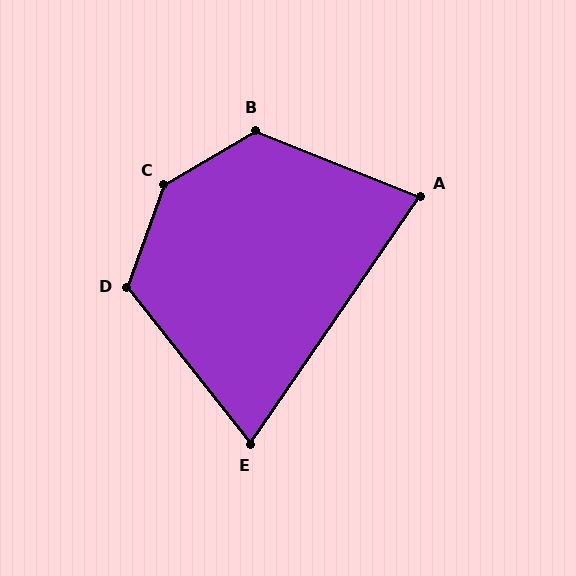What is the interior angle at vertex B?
Approximately 127 degrees (obtuse).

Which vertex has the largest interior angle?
C, at approximately 141 degrees.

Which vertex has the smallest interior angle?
E, at approximately 73 degrees.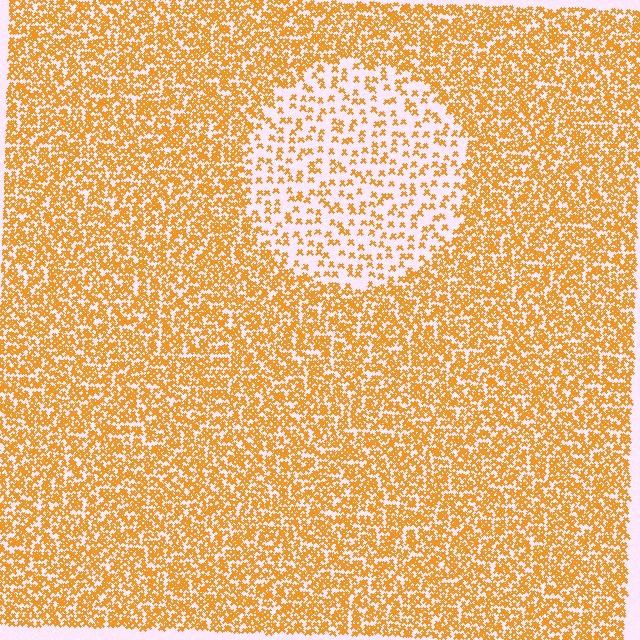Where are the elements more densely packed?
The elements are more densely packed outside the circle boundary.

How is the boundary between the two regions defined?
The boundary is defined by a change in element density (approximately 2.6x ratio). All elements are the same color, size, and shape.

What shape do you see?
I see a circle.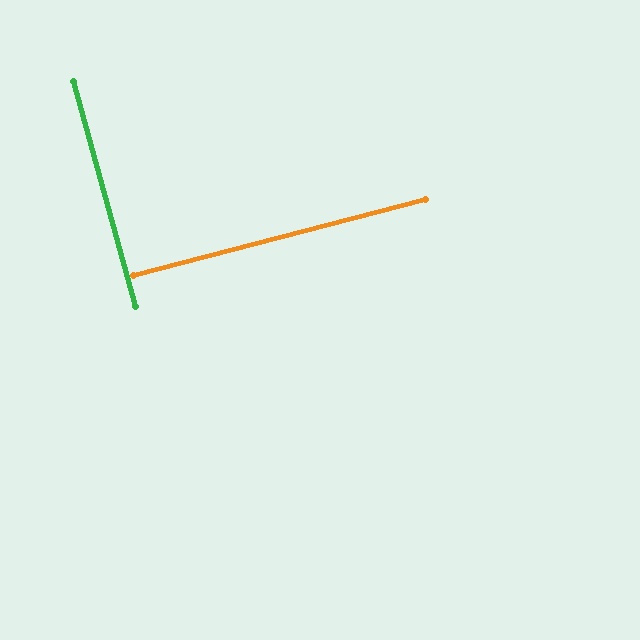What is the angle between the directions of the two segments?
Approximately 89 degrees.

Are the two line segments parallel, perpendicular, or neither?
Perpendicular — they meet at approximately 89°.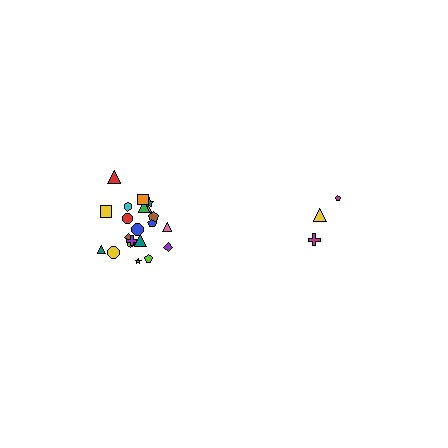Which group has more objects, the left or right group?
The left group.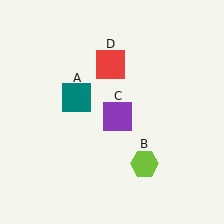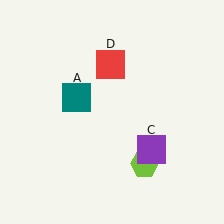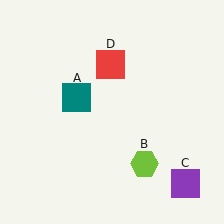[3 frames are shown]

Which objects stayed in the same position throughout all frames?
Teal square (object A) and lime hexagon (object B) and red square (object D) remained stationary.